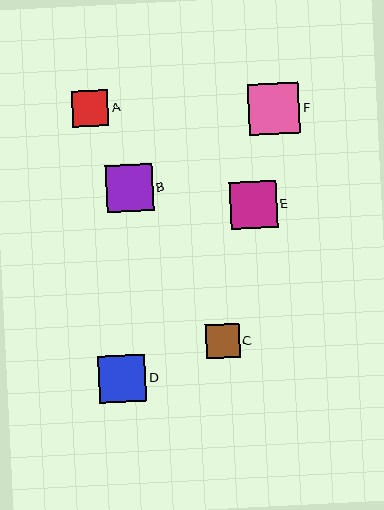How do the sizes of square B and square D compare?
Square B and square D are approximately the same size.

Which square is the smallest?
Square C is the smallest with a size of approximately 34 pixels.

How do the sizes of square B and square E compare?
Square B and square E are approximately the same size.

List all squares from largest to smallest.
From largest to smallest: F, B, D, E, A, C.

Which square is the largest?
Square F is the largest with a size of approximately 52 pixels.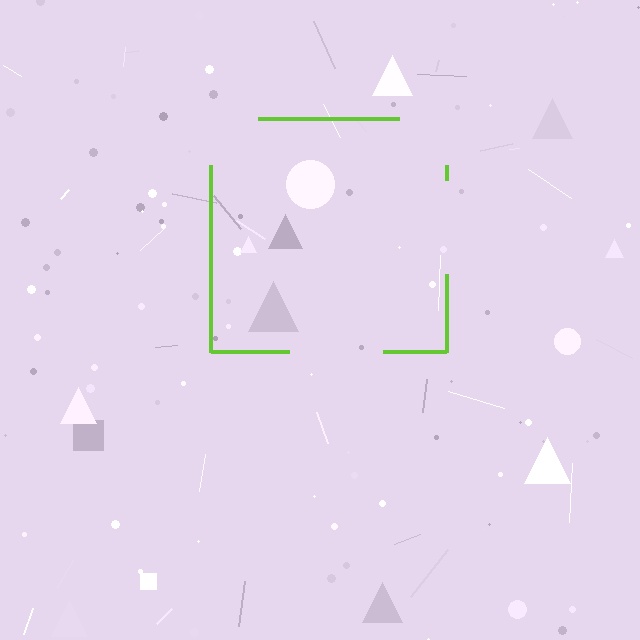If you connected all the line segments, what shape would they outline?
They would outline a square.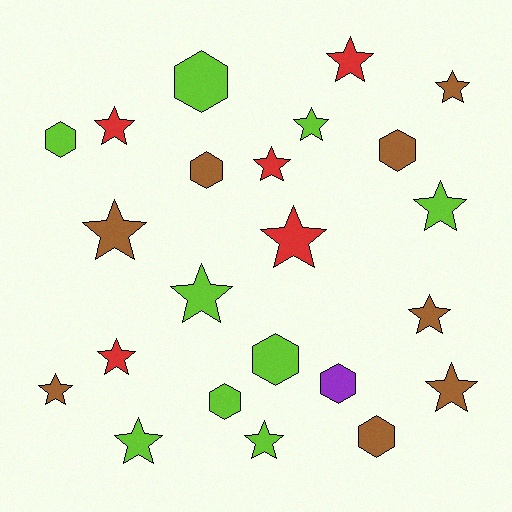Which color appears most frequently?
Lime, with 9 objects.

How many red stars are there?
There are 5 red stars.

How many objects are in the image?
There are 23 objects.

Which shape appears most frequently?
Star, with 15 objects.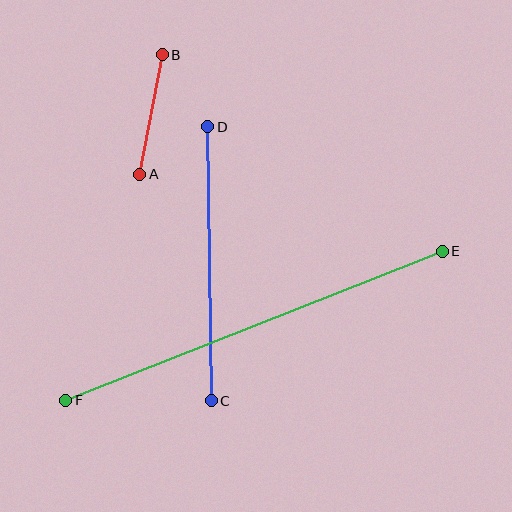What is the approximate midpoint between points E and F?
The midpoint is at approximately (254, 326) pixels.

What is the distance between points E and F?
The distance is approximately 405 pixels.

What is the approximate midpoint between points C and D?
The midpoint is at approximately (210, 264) pixels.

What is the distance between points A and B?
The distance is approximately 122 pixels.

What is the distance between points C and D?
The distance is approximately 274 pixels.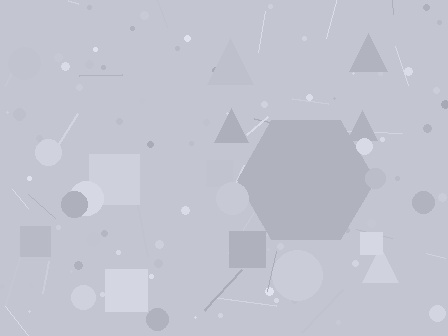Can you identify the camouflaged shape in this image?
The camouflaged shape is a hexagon.